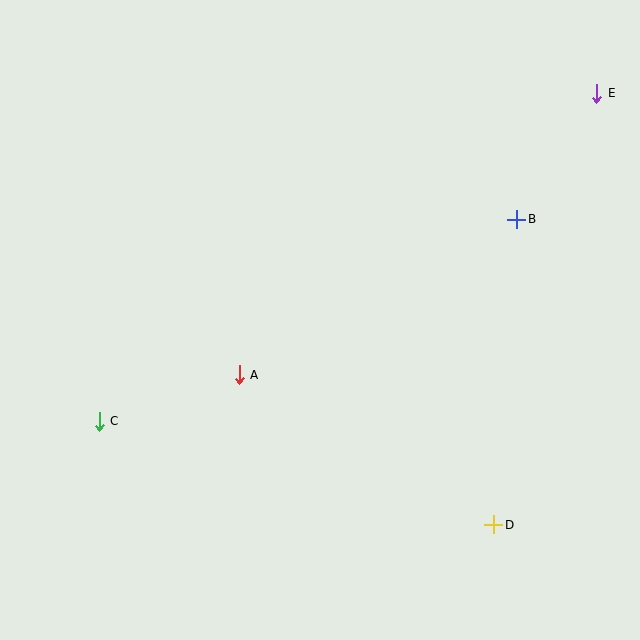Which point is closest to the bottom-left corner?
Point C is closest to the bottom-left corner.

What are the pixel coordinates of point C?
Point C is at (99, 421).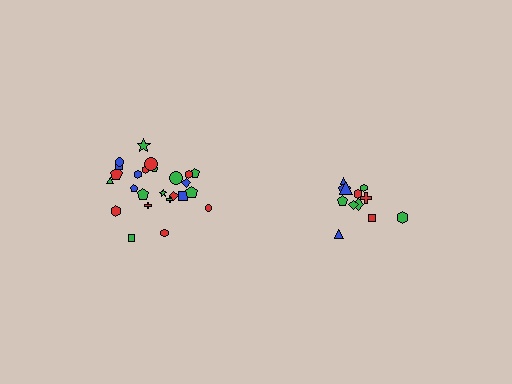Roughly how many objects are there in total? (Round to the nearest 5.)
Roughly 35 objects in total.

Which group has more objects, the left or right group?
The left group.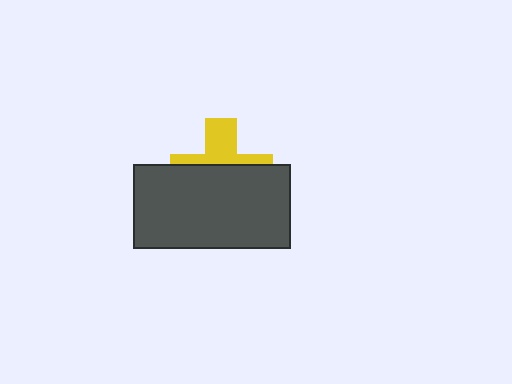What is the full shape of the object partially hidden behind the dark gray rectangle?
The partially hidden object is a yellow cross.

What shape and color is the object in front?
The object in front is a dark gray rectangle.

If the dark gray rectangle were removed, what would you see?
You would see the complete yellow cross.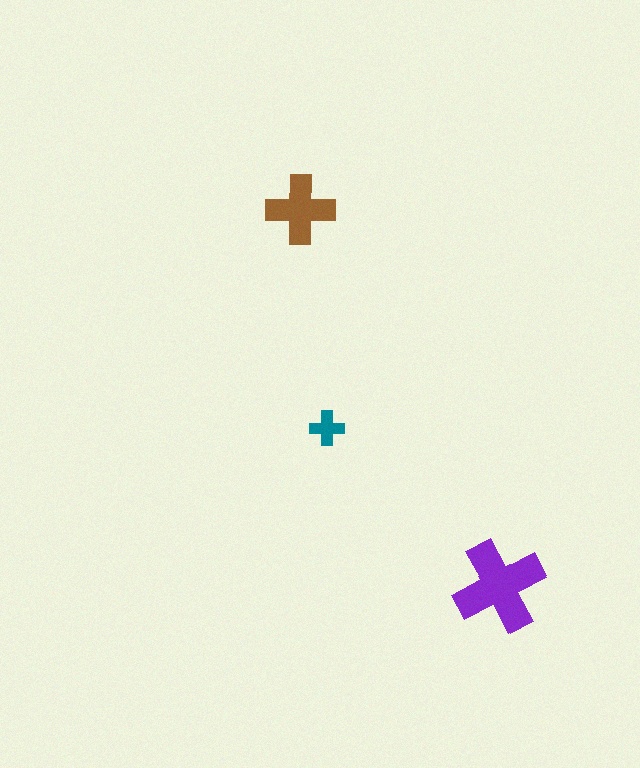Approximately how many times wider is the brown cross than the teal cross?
About 2 times wider.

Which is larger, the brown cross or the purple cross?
The purple one.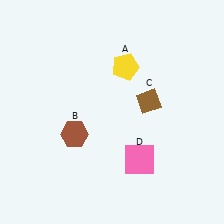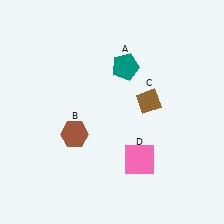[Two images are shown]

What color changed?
The pentagon (A) changed from yellow in Image 1 to teal in Image 2.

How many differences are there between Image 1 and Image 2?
There is 1 difference between the two images.